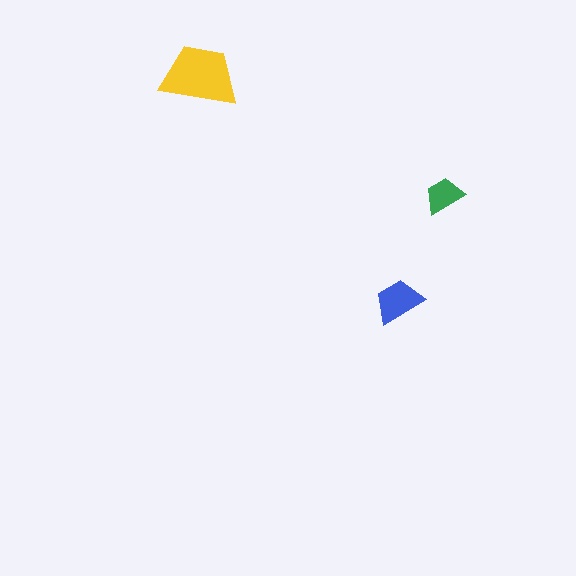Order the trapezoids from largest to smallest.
the yellow one, the blue one, the green one.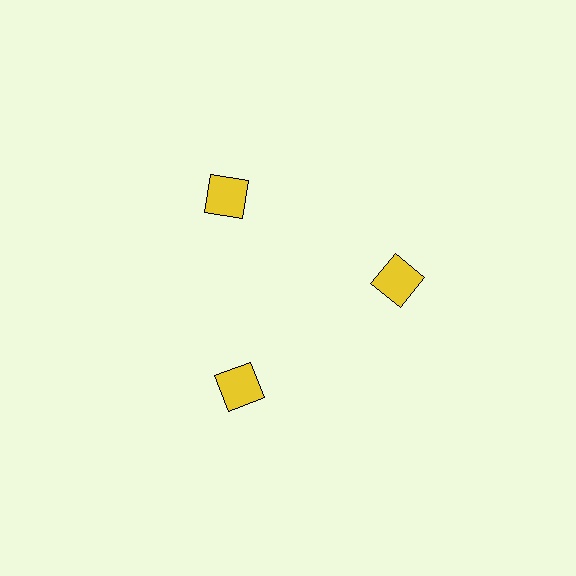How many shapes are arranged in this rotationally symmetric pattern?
There are 3 shapes, arranged in 3 groups of 1.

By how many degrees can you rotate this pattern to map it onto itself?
The pattern maps onto itself every 120 degrees of rotation.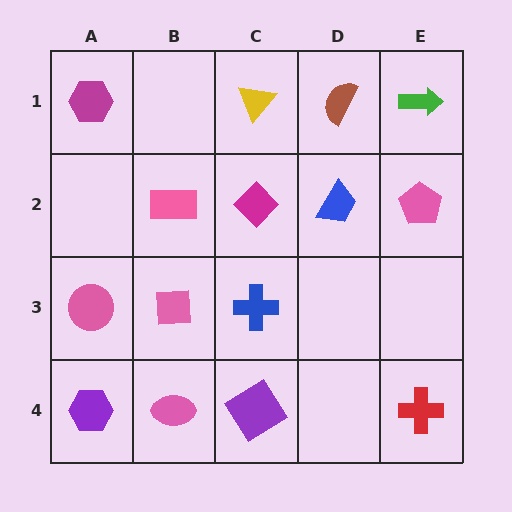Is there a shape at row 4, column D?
No, that cell is empty.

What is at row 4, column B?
A pink ellipse.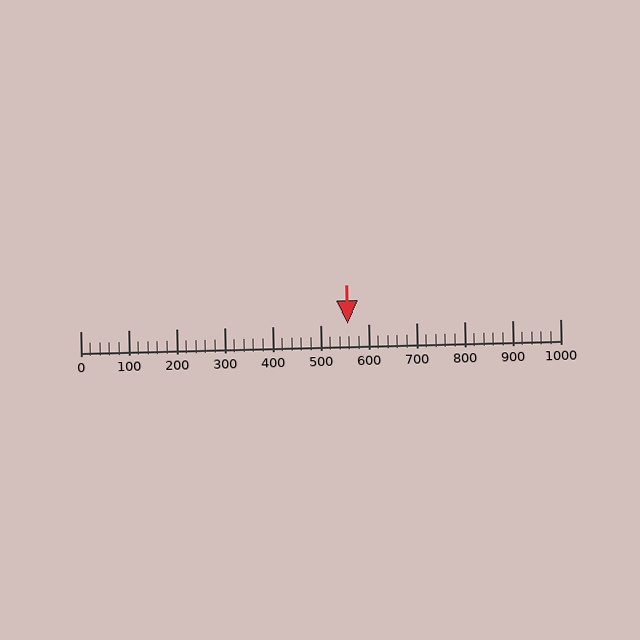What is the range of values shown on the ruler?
The ruler shows values from 0 to 1000.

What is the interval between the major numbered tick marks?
The major tick marks are spaced 100 units apart.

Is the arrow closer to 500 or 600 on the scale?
The arrow is closer to 600.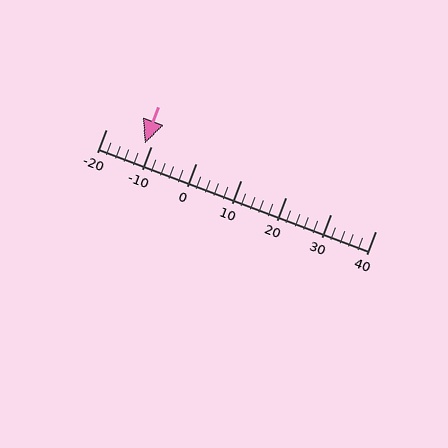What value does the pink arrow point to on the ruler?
The pink arrow points to approximately -11.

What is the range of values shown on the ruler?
The ruler shows values from -20 to 40.